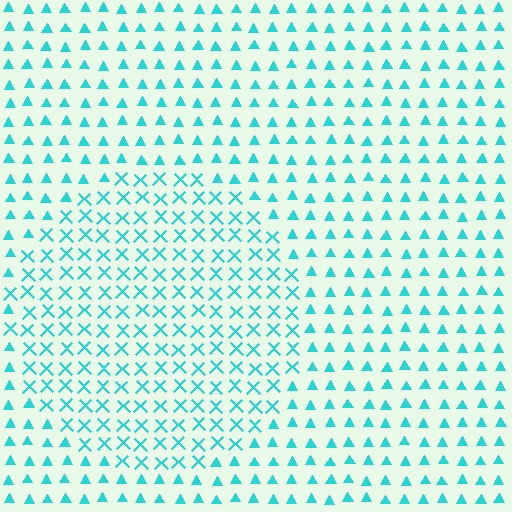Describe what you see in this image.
The image is filled with small cyan elements arranged in a uniform grid. A circle-shaped region contains X marks, while the surrounding area contains triangles. The boundary is defined purely by the change in element shape.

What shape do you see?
I see a circle.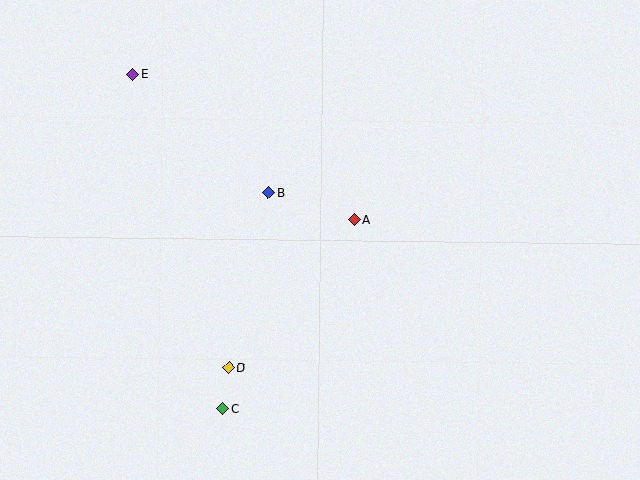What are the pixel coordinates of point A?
Point A is at (355, 220).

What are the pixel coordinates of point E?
Point E is at (133, 74).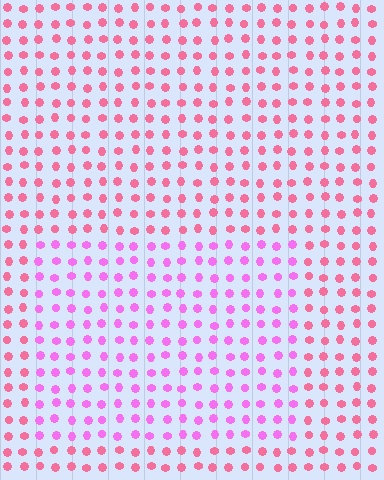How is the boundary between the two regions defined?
The boundary is defined purely by a slight shift in hue (about 39 degrees). Spacing, size, and orientation are identical on both sides.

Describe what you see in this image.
The image is filled with small pink elements in a uniform arrangement. A rectangle-shaped region is visible where the elements are tinted to a slightly different hue, forming a subtle color boundary.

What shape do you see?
I see a rectangle.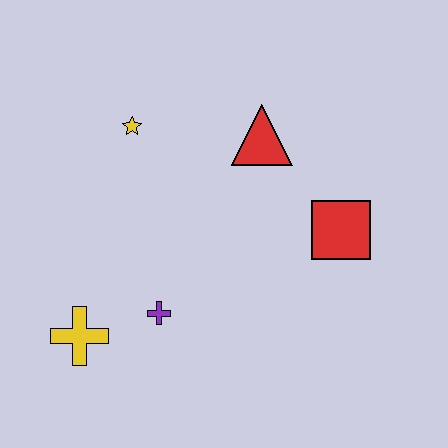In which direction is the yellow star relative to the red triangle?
The yellow star is to the left of the red triangle.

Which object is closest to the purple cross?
The yellow cross is closest to the purple cross.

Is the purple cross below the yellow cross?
No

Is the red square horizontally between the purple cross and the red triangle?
No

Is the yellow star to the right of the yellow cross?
Yes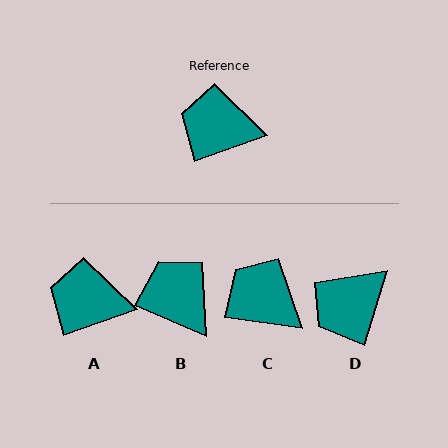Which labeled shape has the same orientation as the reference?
A.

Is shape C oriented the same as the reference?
No, it is off by about 28 degrees.